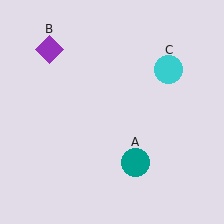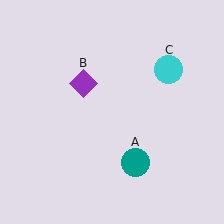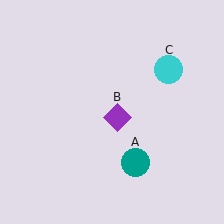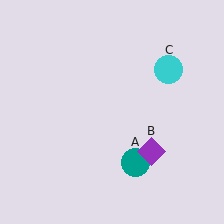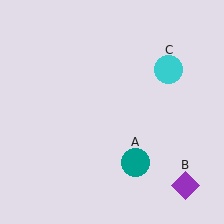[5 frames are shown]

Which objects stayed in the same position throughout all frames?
Teal circle (object A) and cyan circle (object C) remained stationary.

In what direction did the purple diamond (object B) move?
The purple diamond (object B) moved down and to the right.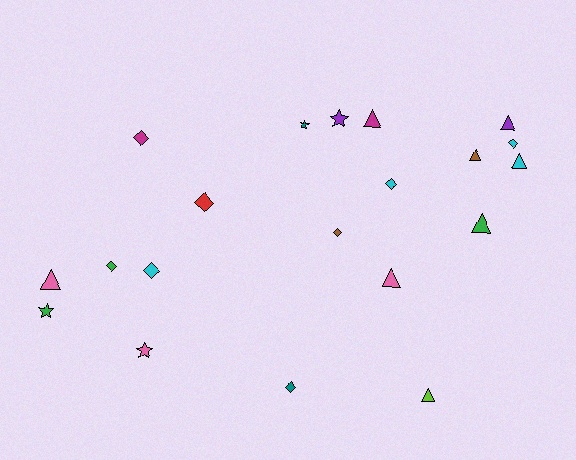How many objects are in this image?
There are 20 objects.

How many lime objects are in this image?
There is 1 lime object.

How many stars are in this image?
There are 4 stars.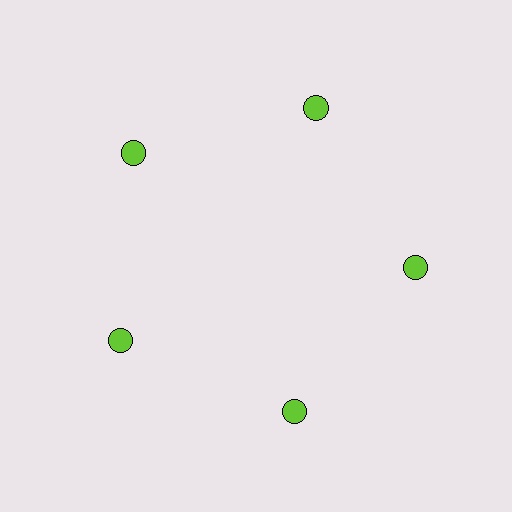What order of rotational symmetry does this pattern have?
This pattern has 5-fold rotational symmetry.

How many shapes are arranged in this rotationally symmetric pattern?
There are 5 shapes, arranged in 5 groups of 1.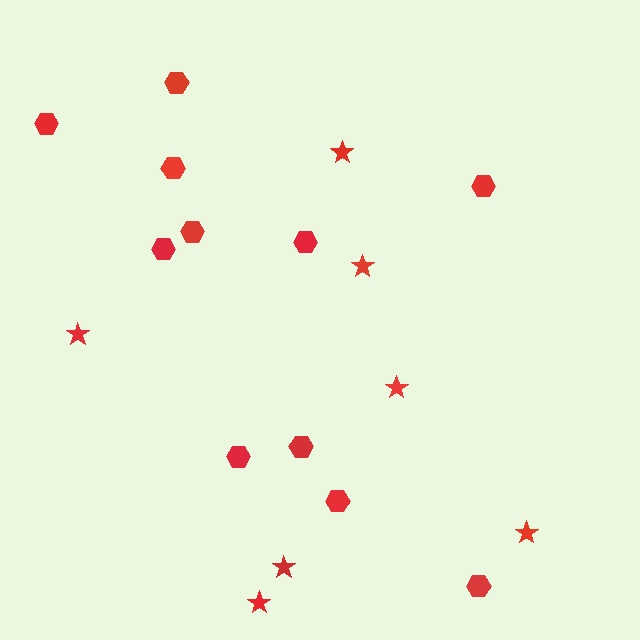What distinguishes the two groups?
There are 2 groups: one group of hexagons (11) and one group of stars (7).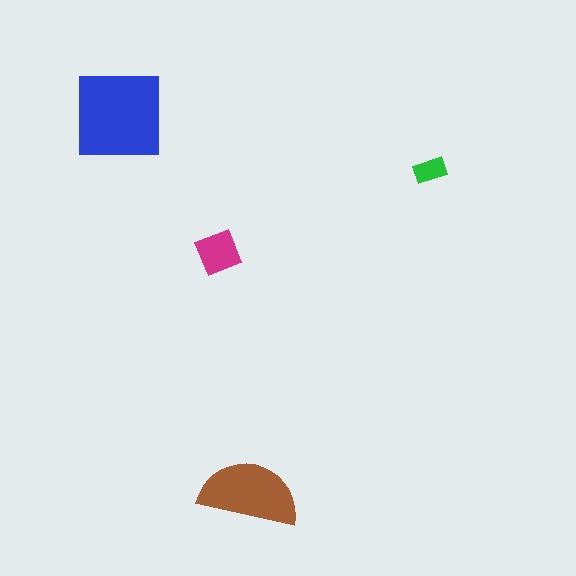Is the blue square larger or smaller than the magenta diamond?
Larger.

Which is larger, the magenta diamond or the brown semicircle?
The brown semicircle.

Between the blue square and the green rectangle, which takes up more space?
The blue square.